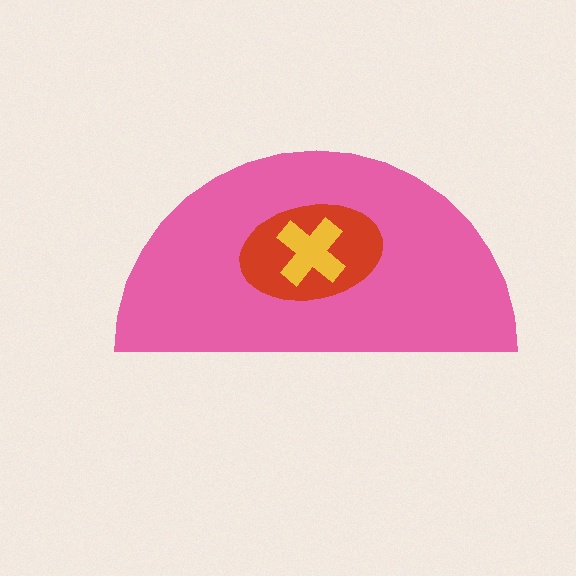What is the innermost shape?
The yellow cross.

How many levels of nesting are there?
3.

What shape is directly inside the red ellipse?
The yellow cross.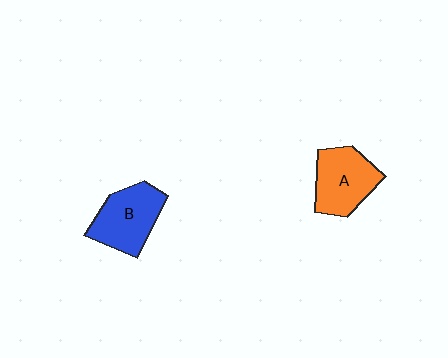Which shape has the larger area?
Shape B (blue).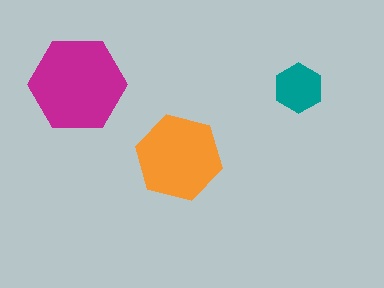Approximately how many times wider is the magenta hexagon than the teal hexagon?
About 2 times wider.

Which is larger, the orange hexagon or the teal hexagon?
The orange one.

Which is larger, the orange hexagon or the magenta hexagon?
The magenta one.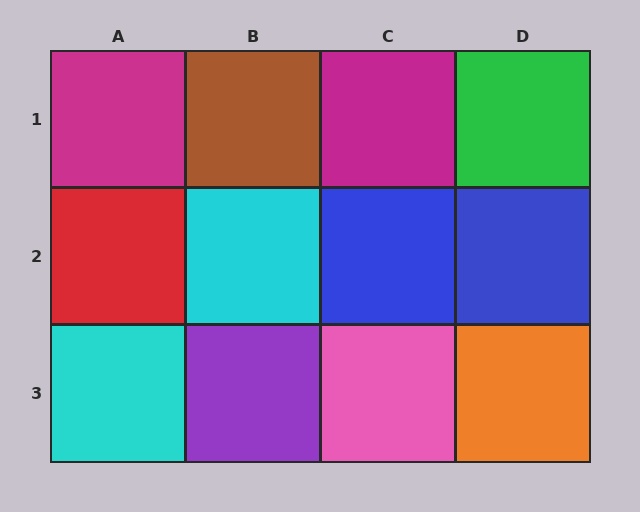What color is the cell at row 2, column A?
Red.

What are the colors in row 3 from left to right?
Cyan, purple, pink, orange.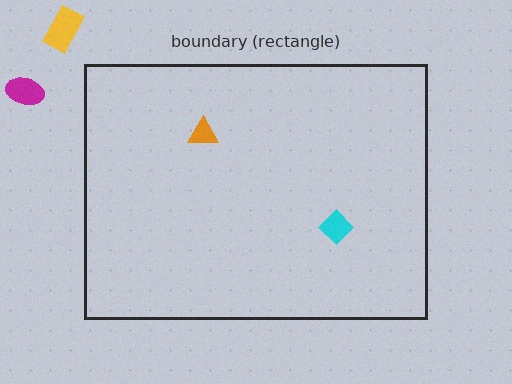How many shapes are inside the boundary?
2 inside, 2 outside.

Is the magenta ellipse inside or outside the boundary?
Outside.